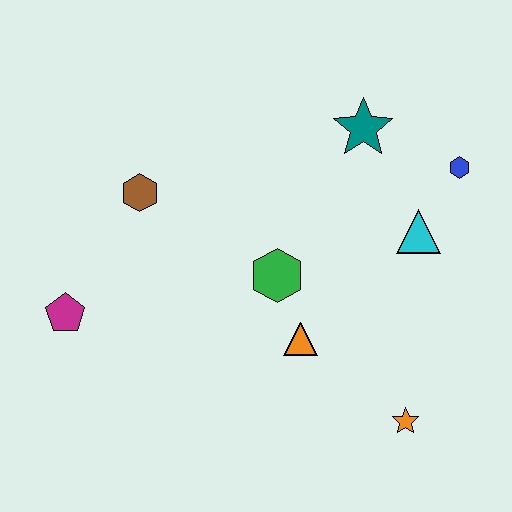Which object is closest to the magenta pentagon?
The brown hexagon is closest to the magenta pentagon.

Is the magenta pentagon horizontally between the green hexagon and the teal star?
No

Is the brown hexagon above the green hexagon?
Yes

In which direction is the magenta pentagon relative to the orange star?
The magenta pentagon is to the left of the orange star.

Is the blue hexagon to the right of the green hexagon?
Yes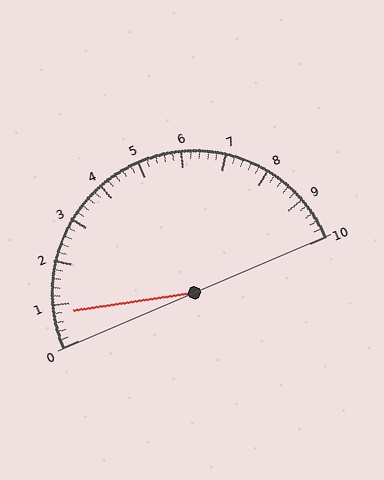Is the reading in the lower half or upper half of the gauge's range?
The reading is in the lower half of the range (0 to 10).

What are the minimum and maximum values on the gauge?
The gauge ranges from 0 to 10.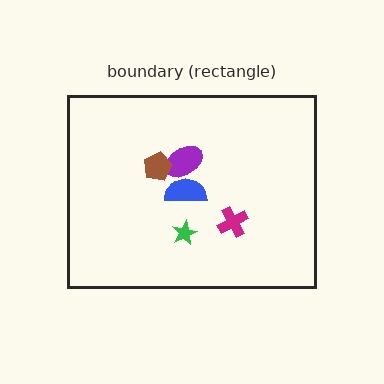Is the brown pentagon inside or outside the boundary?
Inside.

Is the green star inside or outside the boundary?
Inside.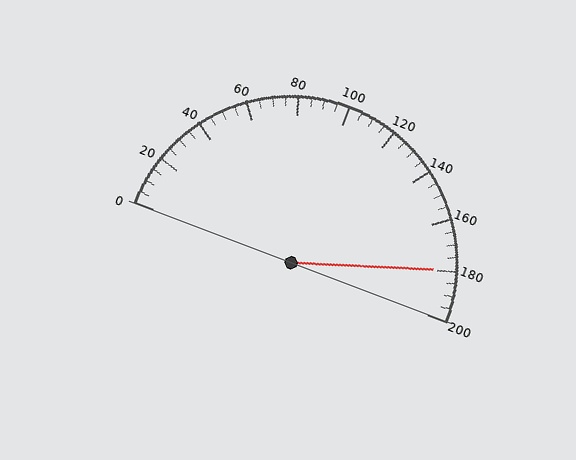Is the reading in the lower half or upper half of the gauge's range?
The reading is in the upper half of the range (0 to 200).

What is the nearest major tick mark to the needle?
The nearest major tick mark is 180.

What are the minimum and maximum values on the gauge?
The gauge ranges from 0 to 200.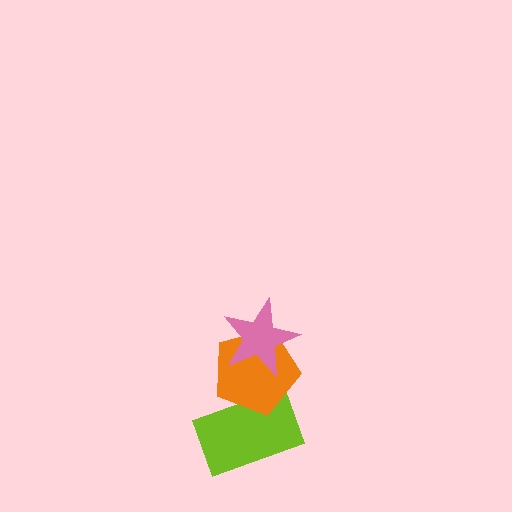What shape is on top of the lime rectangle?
The orange pentagon is on top of the lime rectangle.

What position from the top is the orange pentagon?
The orange pentagon is 2nd from the top.